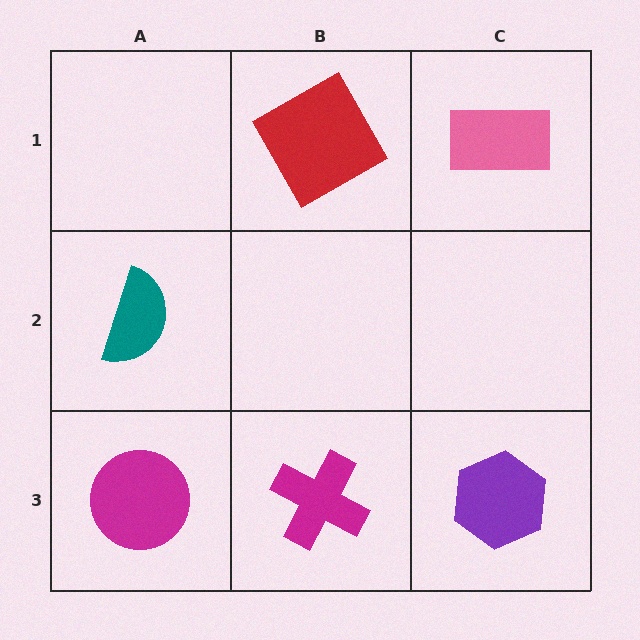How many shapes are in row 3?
3 shapes.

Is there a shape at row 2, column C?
No, that cell is empty.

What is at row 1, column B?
A red square.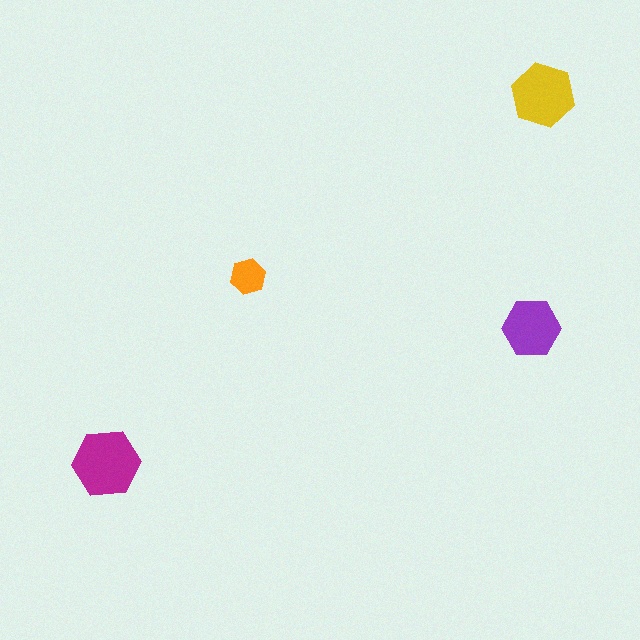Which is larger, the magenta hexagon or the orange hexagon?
The magenta one.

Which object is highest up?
The yellow hexagon is topmost.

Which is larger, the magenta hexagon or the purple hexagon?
The magenta one.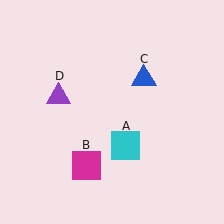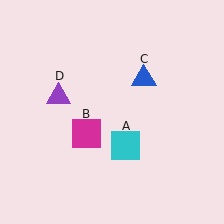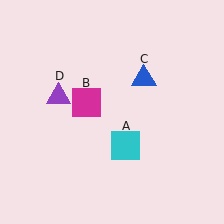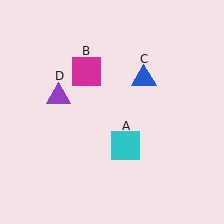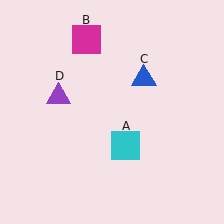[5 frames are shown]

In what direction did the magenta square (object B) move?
The magenta square (object B) moved up.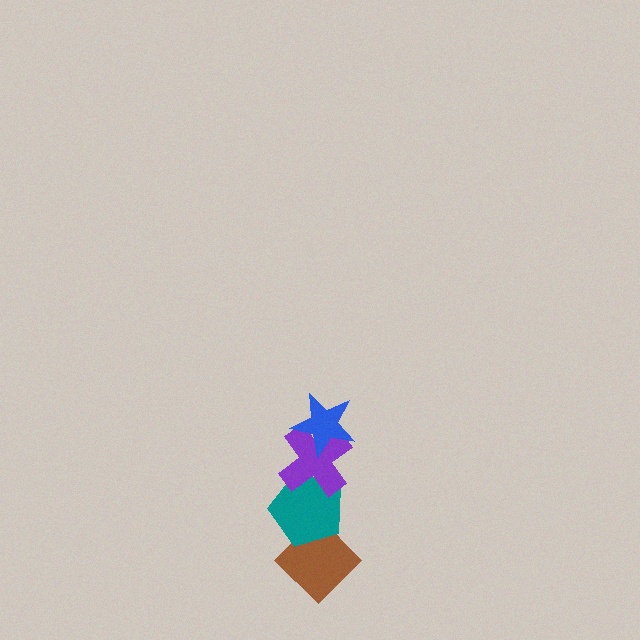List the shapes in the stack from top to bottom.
From top to bottom: the blue star, the purple cross, the teal pentagon, the brown diamond.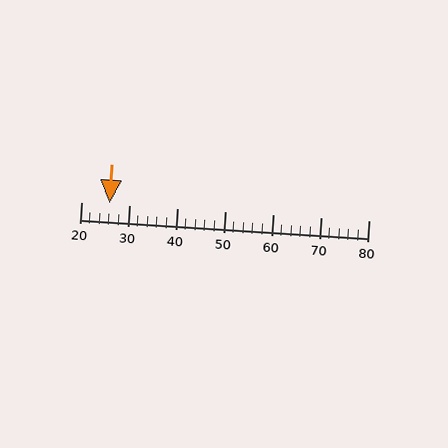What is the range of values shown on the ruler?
The ruler shows values from 20 to 80.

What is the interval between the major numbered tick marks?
The major tick marks are spaced 10 units apart.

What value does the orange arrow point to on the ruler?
The orange arrow points to approximately 26.